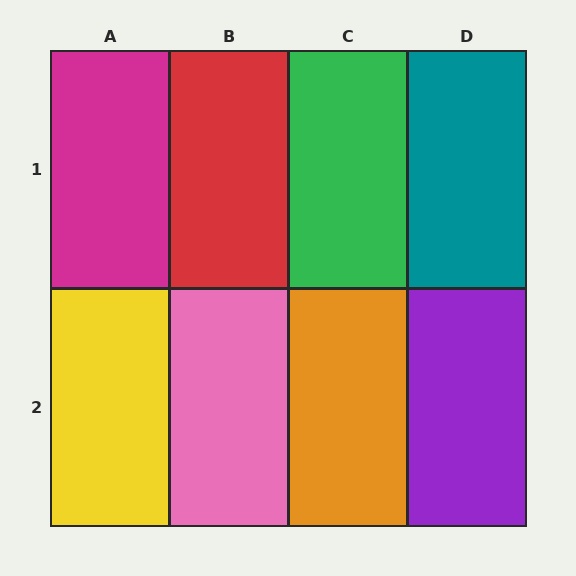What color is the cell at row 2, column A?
Yellow.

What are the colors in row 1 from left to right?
Magenta, red, green, teal.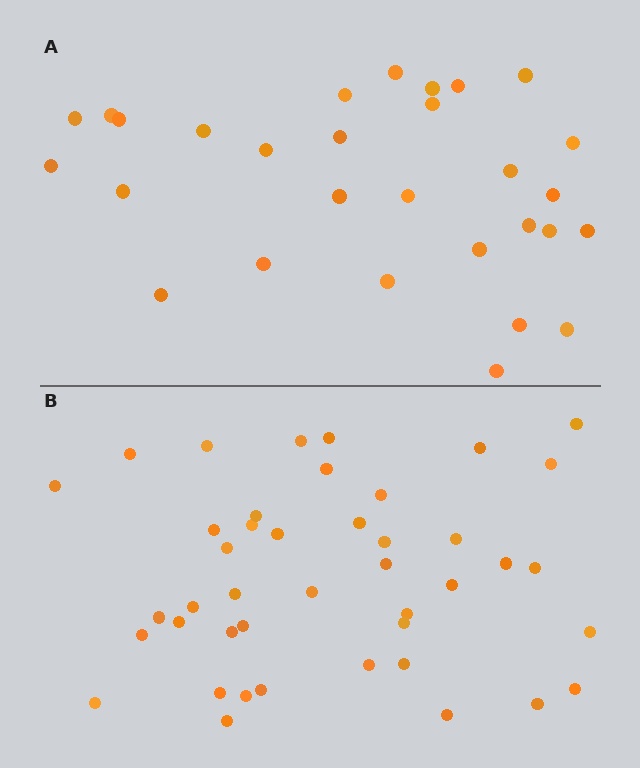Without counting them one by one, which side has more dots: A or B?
Region B (the bottom region) has more dots.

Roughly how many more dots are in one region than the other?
Region B has approximately 15 more dots than region A.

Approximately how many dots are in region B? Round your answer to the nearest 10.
About 40 dots. (The exact count is 43, which rounds to 40.)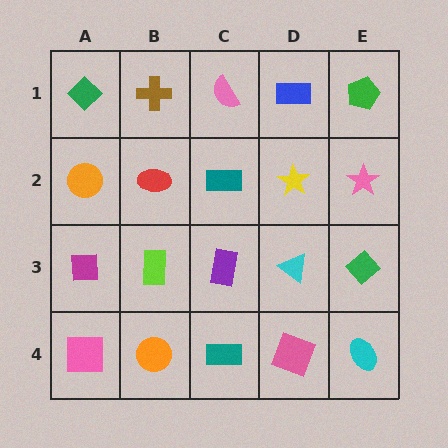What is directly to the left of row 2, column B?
An orange circle.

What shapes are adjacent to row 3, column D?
A yellow star (row 2, column D), a pink square (row 4, column D), a purple rectangle (row 3, column C), a green diamond (row 3, column E).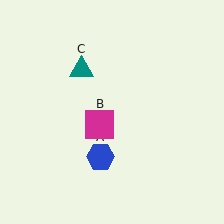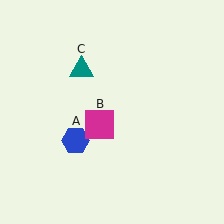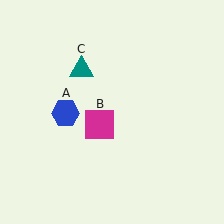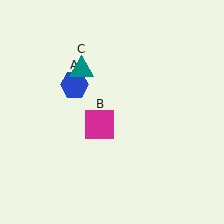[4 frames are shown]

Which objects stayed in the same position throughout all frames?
Magenta square (object B) and teal triangle (object C) remained stationary.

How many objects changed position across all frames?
1 object changed position: blue hexagon (object A).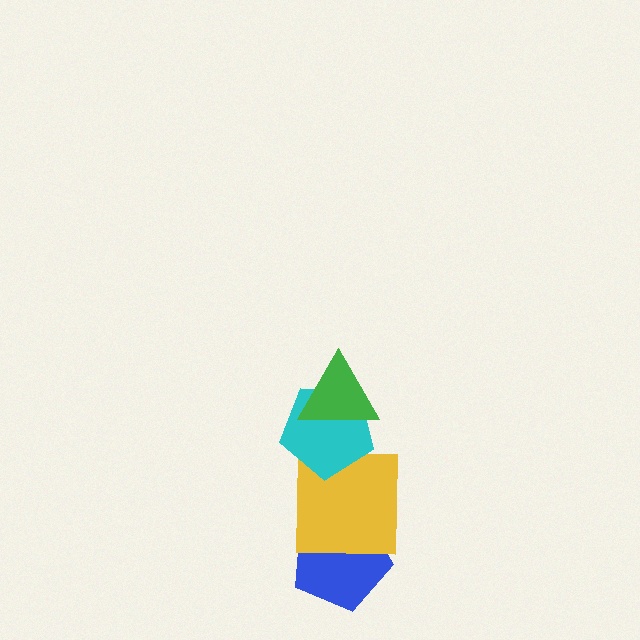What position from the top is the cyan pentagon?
The cyan pentagon is 2nd from the top.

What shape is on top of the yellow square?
The cyan pentagon is on top of the yellow square.